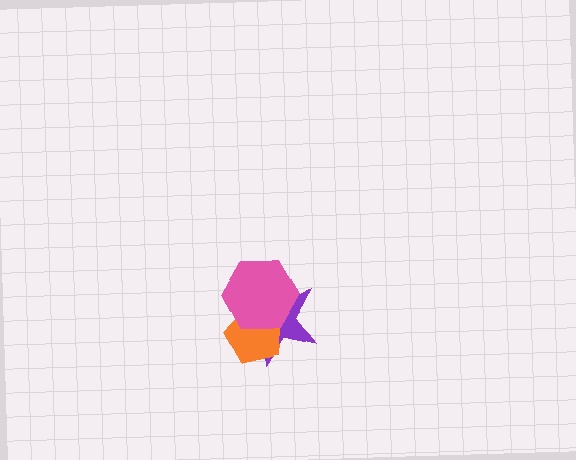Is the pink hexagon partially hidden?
No, no other shape covers it.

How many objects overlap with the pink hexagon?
2 objects overlap with the pink hexagon.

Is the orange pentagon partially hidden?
Yes, it is partially covered by another shape.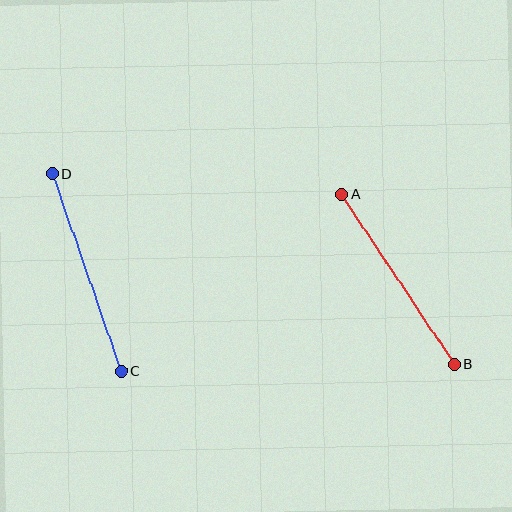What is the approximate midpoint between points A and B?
The midpoint is at approximately (398, 280) pixels.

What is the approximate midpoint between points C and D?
The midpoint is at approximately (87, 272) pixels.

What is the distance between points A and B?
The distance is approximately 204 pixels.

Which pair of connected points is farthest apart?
Points C and D are farthest apart.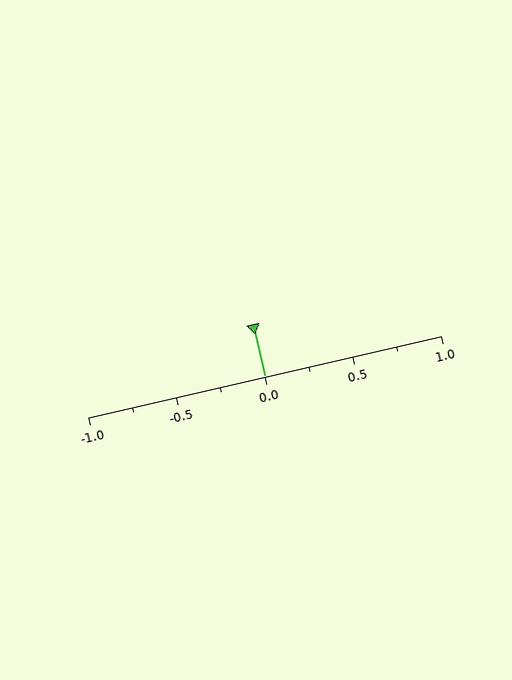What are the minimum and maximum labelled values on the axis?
The axis runs from -1.0 to 1.0.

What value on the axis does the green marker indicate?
The marker indicates approximately 0.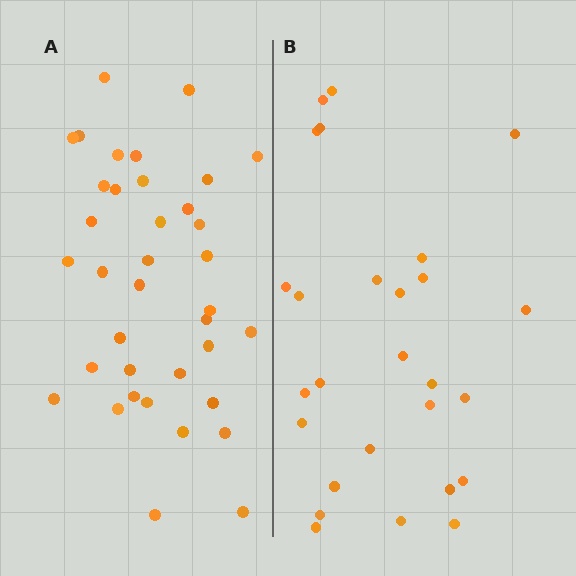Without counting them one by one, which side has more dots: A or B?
Region A (the left region) has more dots.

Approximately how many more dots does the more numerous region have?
Region A has roughly 10 or so more dots than region B.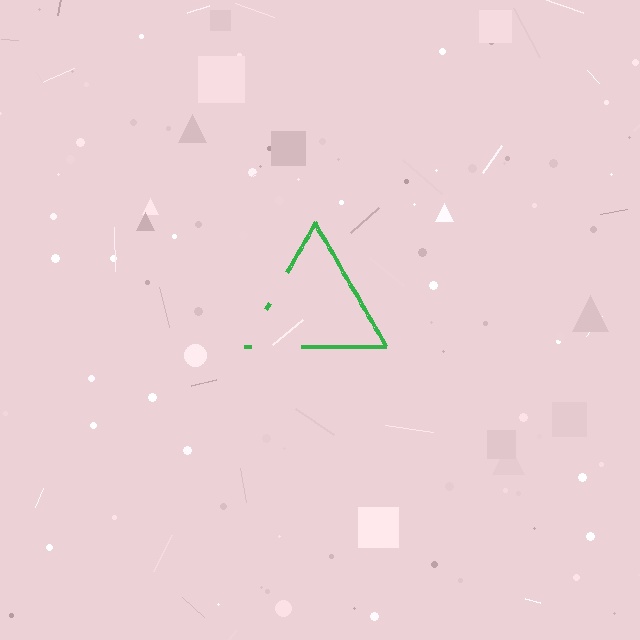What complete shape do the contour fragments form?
The contour fragments form a triangle.